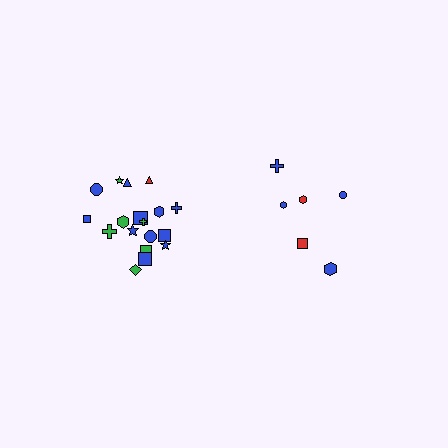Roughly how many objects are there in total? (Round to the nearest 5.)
Roughly 25 objects in total.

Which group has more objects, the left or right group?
The left group.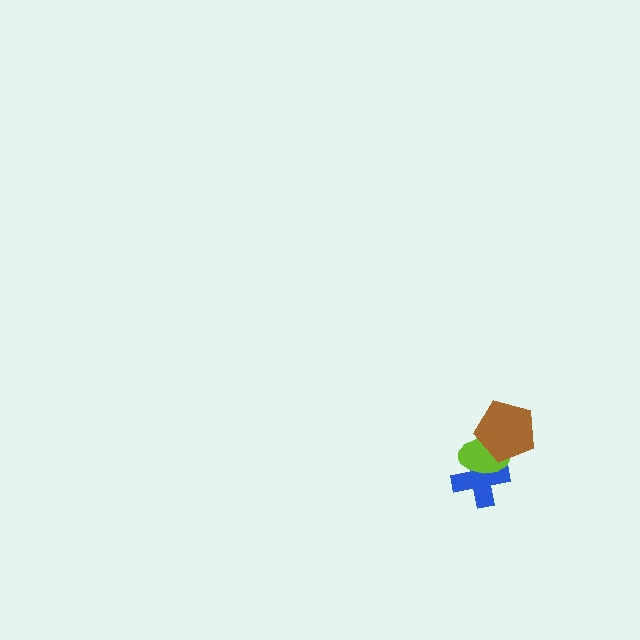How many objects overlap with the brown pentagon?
2 objects overlap with the brown pentagon.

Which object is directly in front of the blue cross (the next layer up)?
The lime ellipse is directly in front of the blue cross.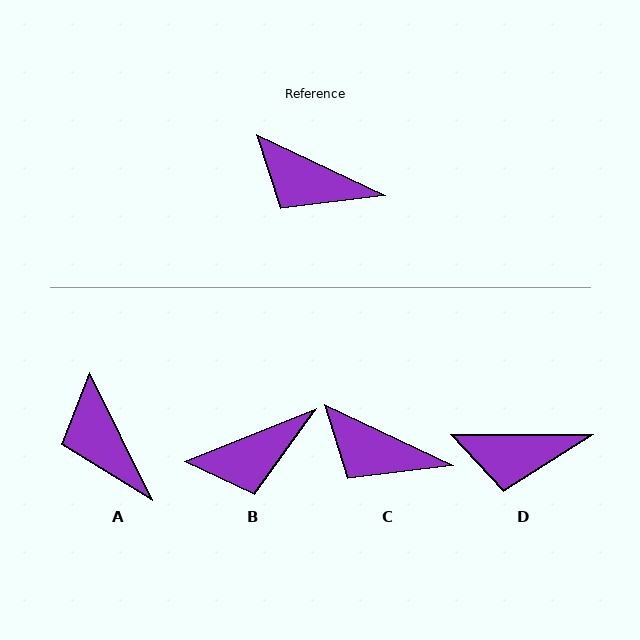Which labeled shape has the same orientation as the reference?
C.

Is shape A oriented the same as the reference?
No, it is off by about 39 degrees.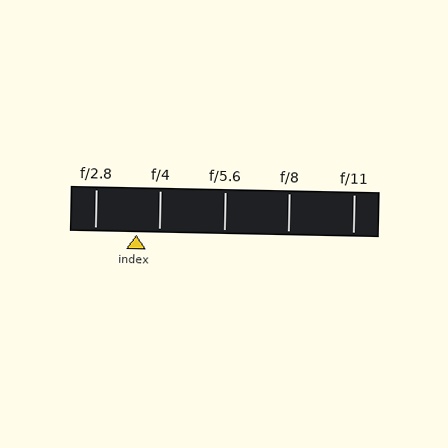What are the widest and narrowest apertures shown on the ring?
The widest aperture shown is f/2.8 and the narrowest is f/11.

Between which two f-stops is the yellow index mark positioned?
The index mark is between f/2.8 and f/4.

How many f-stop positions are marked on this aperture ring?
There are 5 f-stop positions marked.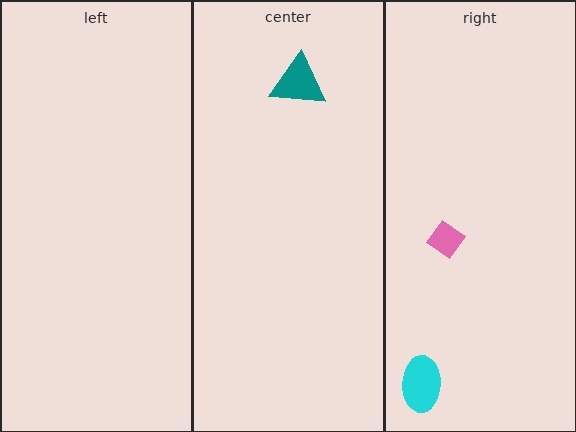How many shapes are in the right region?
2.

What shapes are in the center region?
The teal triangle.